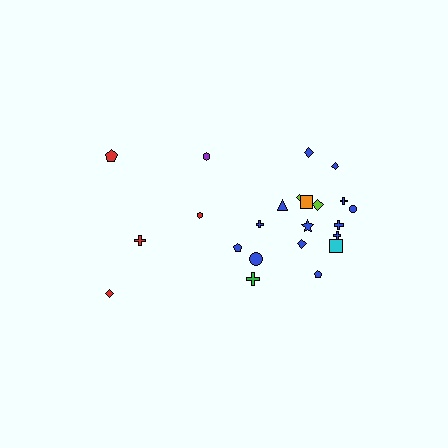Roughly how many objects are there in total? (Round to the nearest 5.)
Roughly 25 objects in total.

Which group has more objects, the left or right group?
The right group.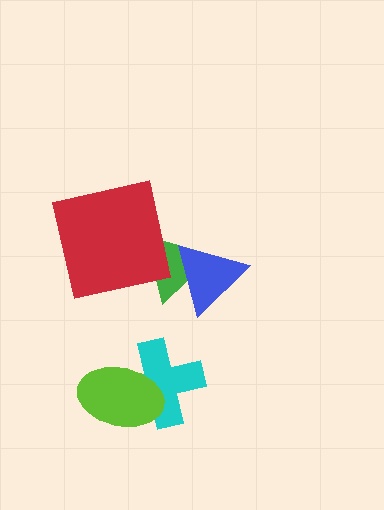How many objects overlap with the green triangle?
2 objects overlap with the green triangle.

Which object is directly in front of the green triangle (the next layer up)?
The blue triangle is directly in front of the green triangle.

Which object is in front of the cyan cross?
The lime ellipse is in front of the cyan cross.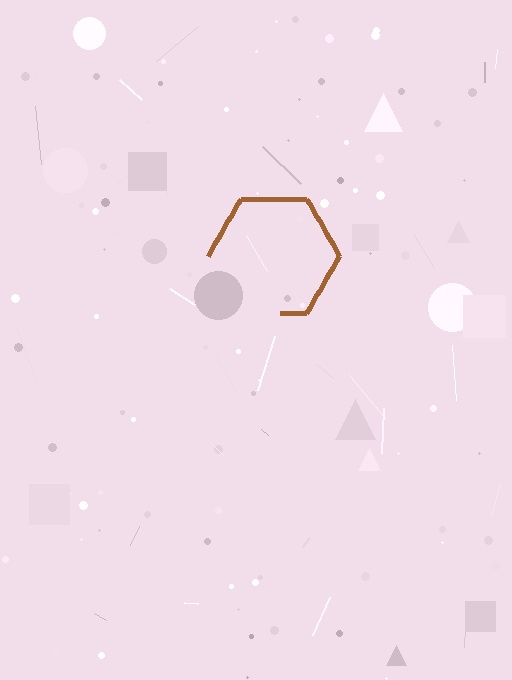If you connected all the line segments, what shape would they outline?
They would outline a hexagon.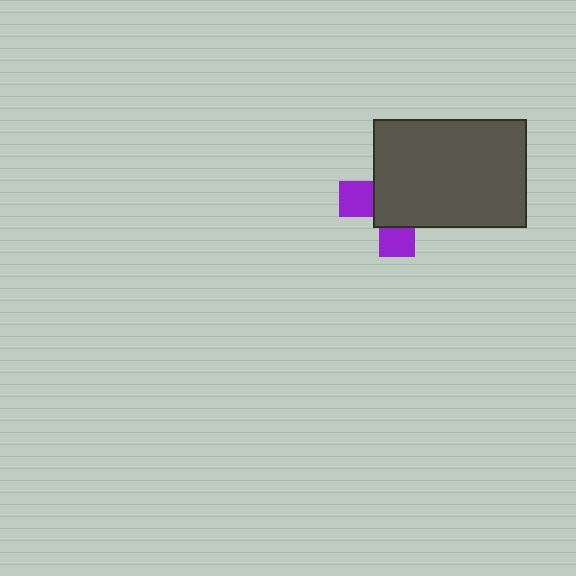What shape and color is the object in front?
The object in front is a dark gray rectangle.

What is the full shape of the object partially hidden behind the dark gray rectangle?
The partially hidden object is a purple cross.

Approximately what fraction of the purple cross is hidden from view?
Roughly 67% of the purple cross is hidden behind the dark gray rectangle.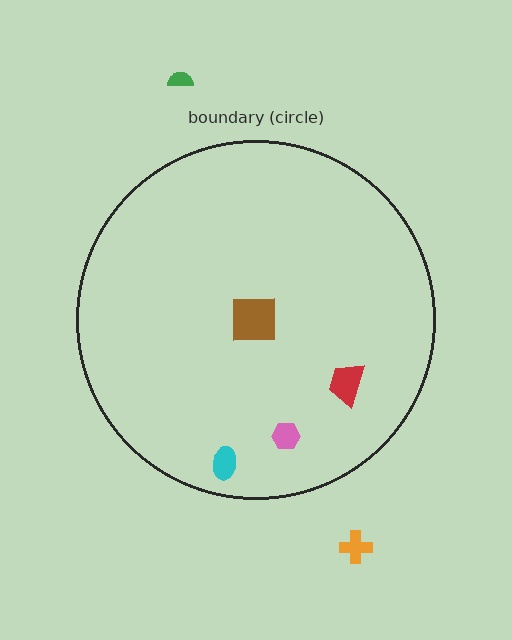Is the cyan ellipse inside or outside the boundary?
Inside.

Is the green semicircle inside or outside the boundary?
Outside.